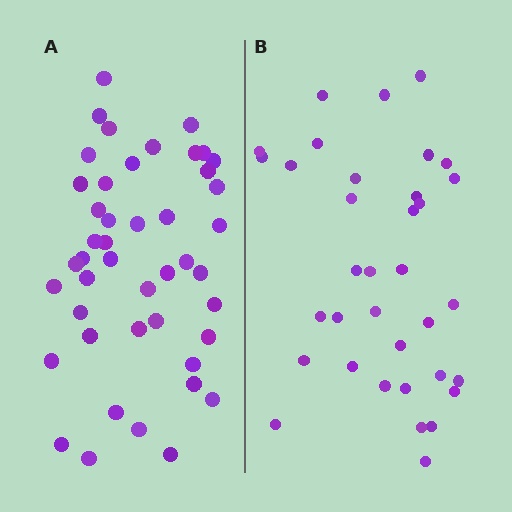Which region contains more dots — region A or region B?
Region A (the left region) has more dots.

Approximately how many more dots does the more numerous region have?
Region A has roughly 10 or so more dots than region B.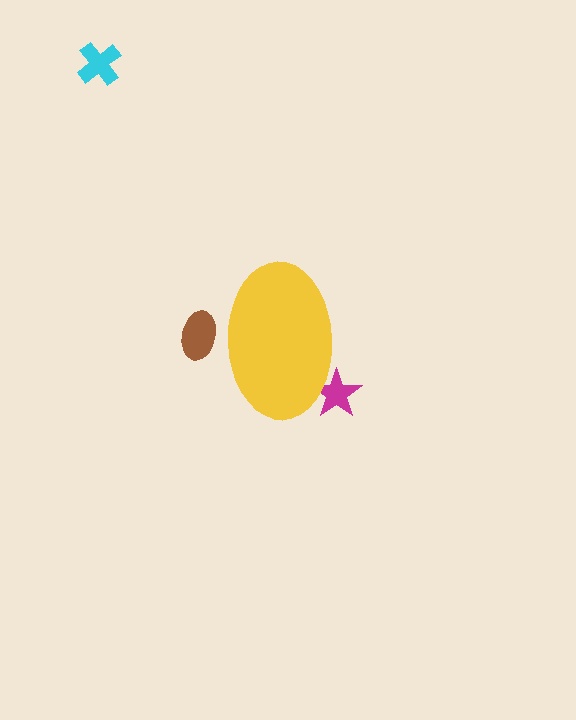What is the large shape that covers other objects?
A yellow ellipse.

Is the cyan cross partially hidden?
No, the cyan cross is fully visible.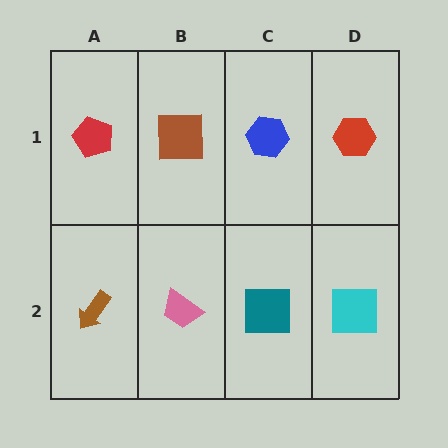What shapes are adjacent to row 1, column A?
A brown arrow (row 2, column A), a brown square (row 1, column B).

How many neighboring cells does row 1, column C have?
3.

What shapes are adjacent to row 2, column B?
A brown square (row 1, column B), a brown arrow (row 2, column A), a teal square (row 2, column C).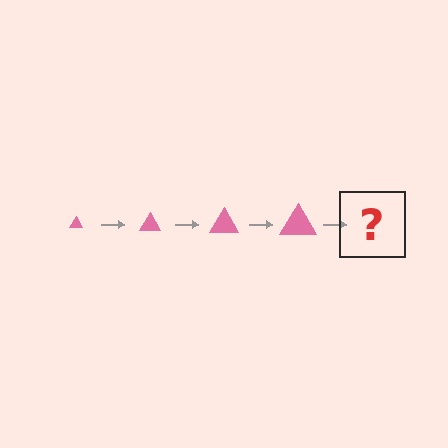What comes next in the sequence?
The next element should be a pink triangle, larger than the previous one.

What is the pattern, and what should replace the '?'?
The pattern is that the triangle gets progressively larger each step. The '?' should be a pink triangle, larger than the previous one.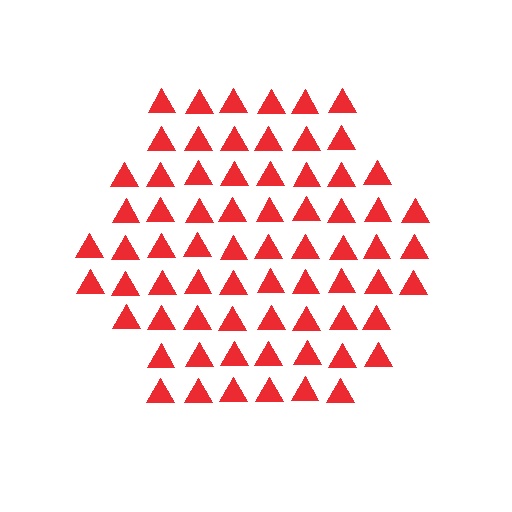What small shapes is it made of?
It is made of small triangles.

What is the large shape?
The large shape is a hexagon.